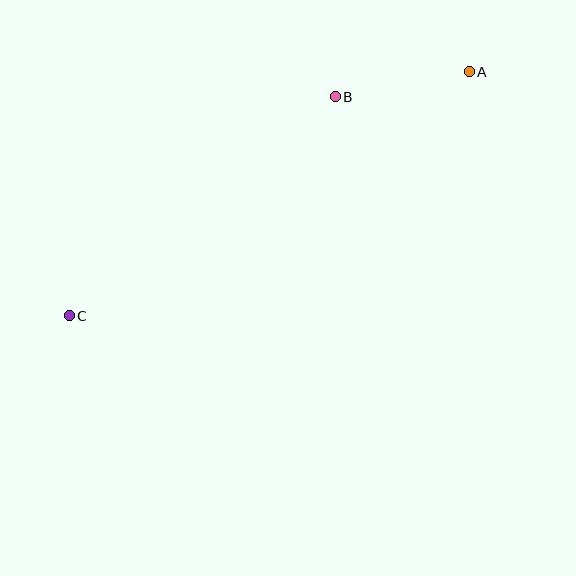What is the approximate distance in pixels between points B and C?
The distance between B and C is approximately 345 pixels.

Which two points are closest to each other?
Points A and B are closest to each other.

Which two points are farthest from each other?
Points A and C are farthest from each other.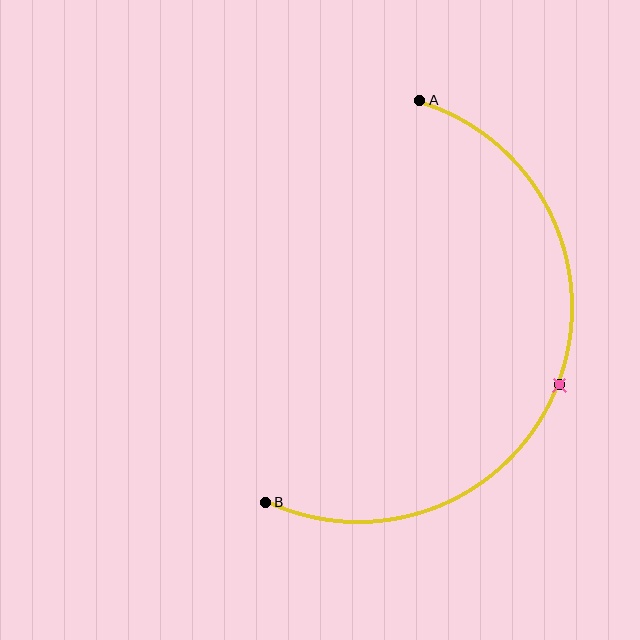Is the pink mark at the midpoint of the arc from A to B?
Yes. The pink mark lies on the arc at equal arc-length from both A and B — it is the arc midpoint.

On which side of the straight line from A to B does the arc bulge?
The arc bulges to the right of the straight line connecting A and B.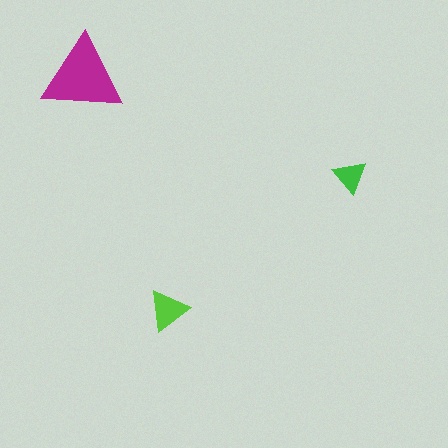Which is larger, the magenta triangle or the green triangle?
The magenta one.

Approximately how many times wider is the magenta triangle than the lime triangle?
About 2 times wider.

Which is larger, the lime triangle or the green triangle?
The lime one.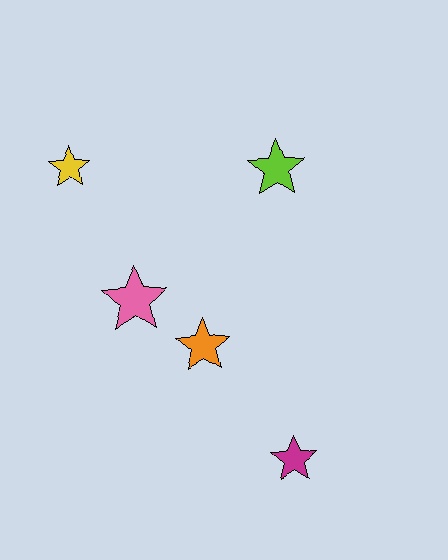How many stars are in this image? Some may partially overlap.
There are 5 stars.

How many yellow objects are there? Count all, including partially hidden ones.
There is 1 yellow object.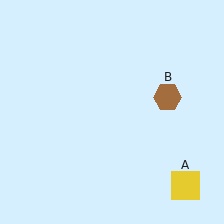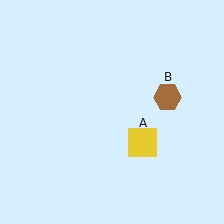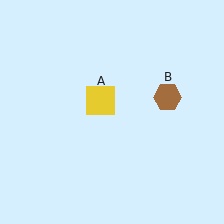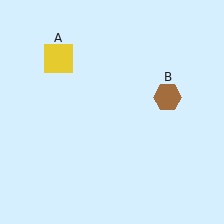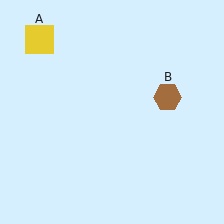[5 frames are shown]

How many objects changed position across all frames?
1 object changed position: yellow square (object A).